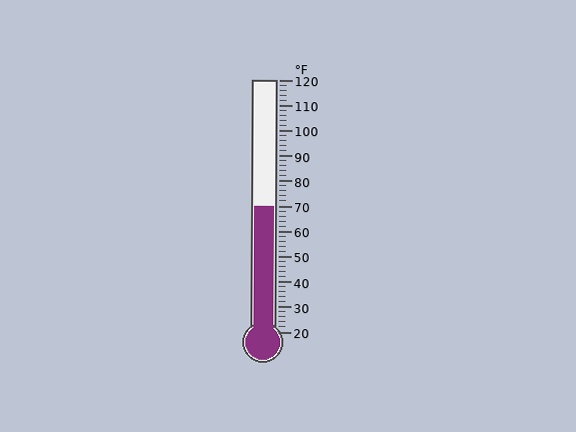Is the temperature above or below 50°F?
The temperature is above 50°F.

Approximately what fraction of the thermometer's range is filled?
The thermometer is filled to approximately 50% of its range.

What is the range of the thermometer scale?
The thermometer scale ranges from 20°F to 120°F.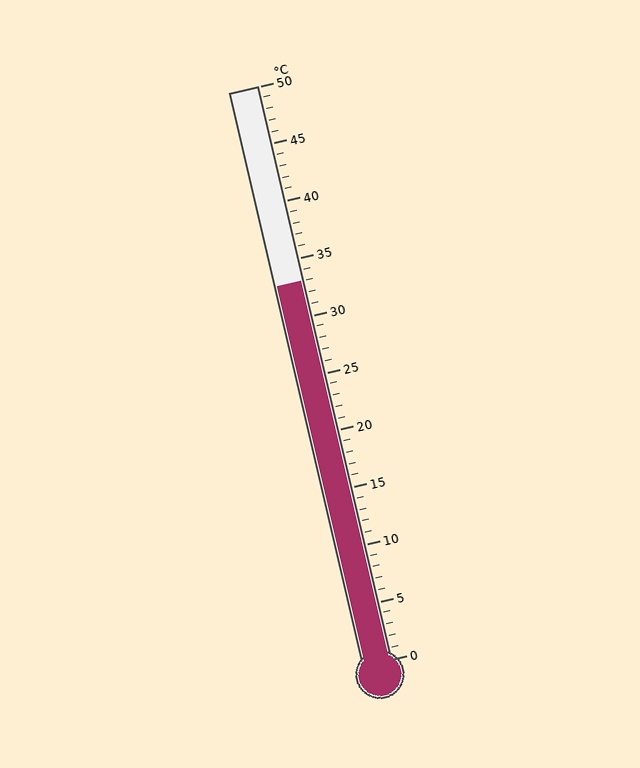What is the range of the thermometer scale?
The thermometer scale ranges from 0°C to 50°C.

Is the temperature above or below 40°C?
The temperature is below 40°C.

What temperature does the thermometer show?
The thermometer shows approximately 33°C.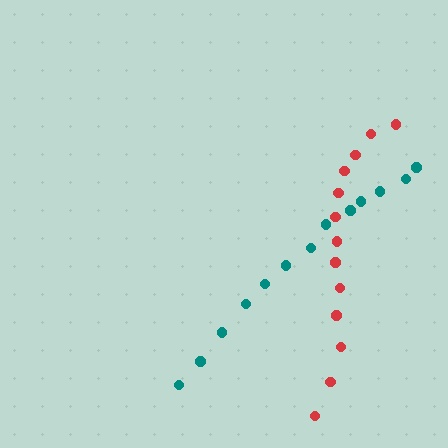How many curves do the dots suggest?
There are 2 distinct paths.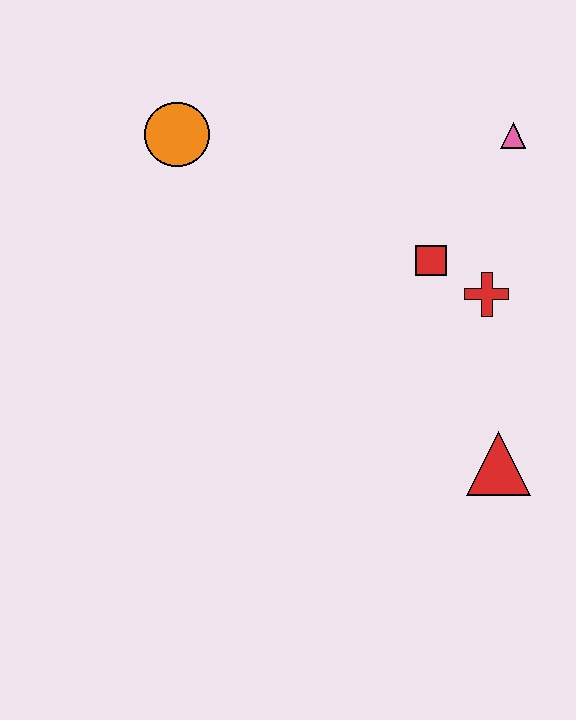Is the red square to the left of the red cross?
Yes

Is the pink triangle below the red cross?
No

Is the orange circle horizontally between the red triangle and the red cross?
No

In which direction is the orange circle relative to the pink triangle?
The orange circle is to the left of the pink triangle.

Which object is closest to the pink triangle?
The red square is closest to the pink triangle.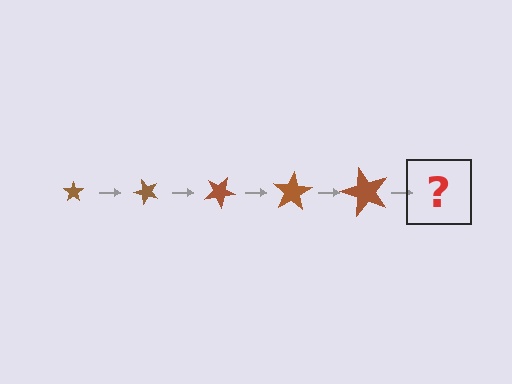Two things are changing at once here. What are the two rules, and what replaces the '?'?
The two rules are that the star grows larger each step and it rotates 50 degrees each step. The '?' should be a star, larger than the previous one and rotated 250 degrees from the start.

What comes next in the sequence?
The next element should be a star, larger than the previous one and rotated 250 degrees from the start.